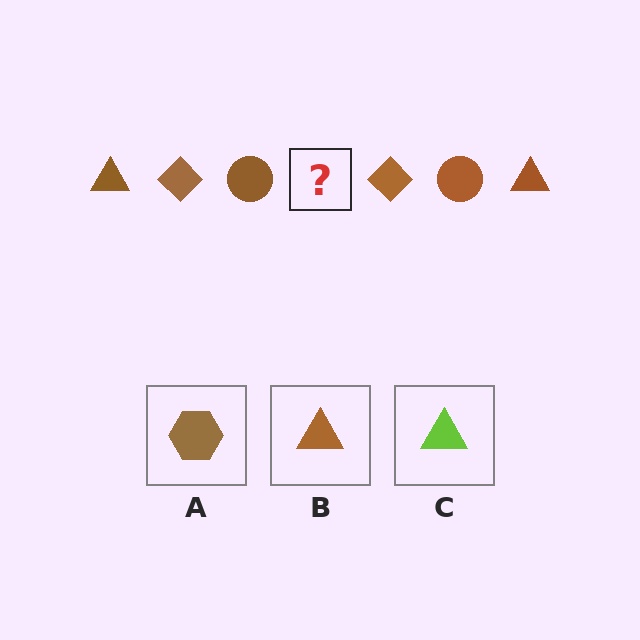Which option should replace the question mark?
Option B.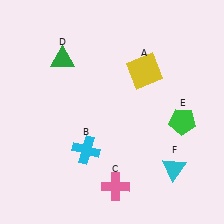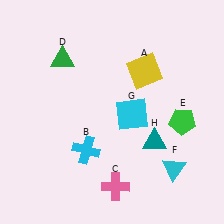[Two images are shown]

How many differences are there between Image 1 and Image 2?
There are 2 differences between the two images.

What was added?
A cyan square (G), a teal triangle (H) were added in Image 2.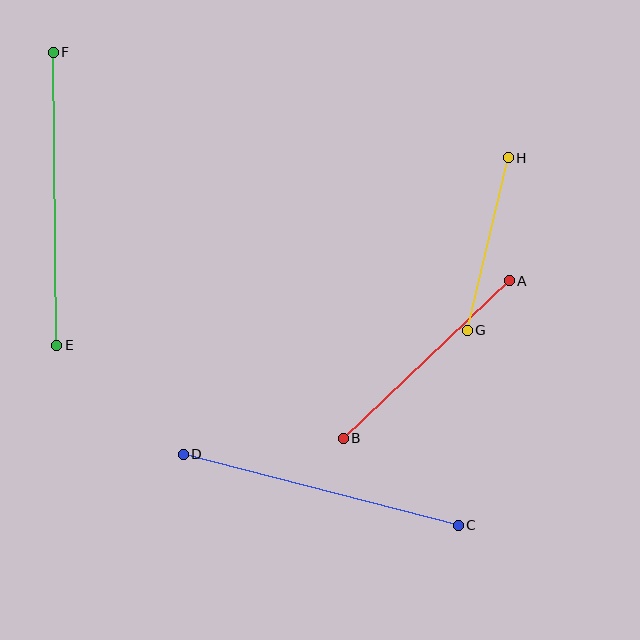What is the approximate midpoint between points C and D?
The midpoint is at approximately (321, 490) pixels.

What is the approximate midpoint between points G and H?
The midpoint is at approximately (488, 244) pixels.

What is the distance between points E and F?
The distance is approximately 294 pixels.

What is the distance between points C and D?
The distance is approximately 284 pixels.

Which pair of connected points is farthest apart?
Points E and F are farthest apart.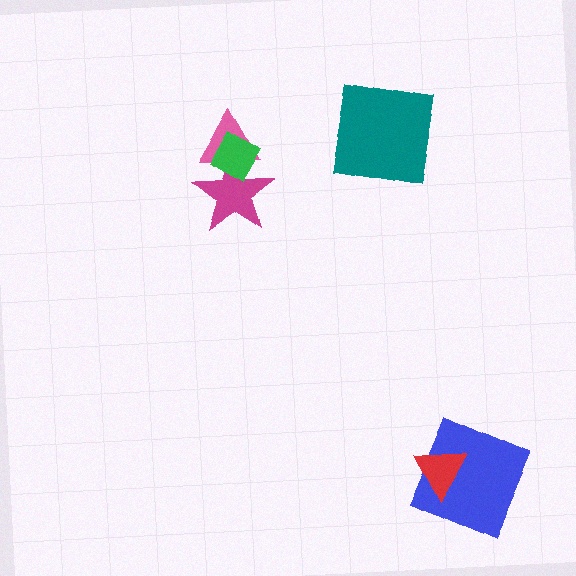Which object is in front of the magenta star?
The green diamond is in front of the magenta star.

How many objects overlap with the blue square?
1 object overlaps with the blue square.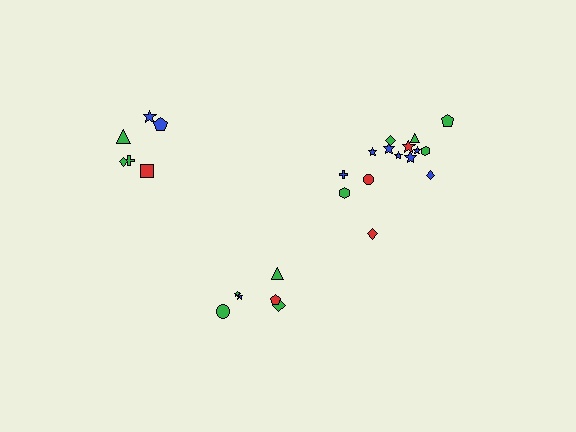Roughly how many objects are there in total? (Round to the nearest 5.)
Roughly 25 objects in total.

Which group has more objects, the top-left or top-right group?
The top-right group.